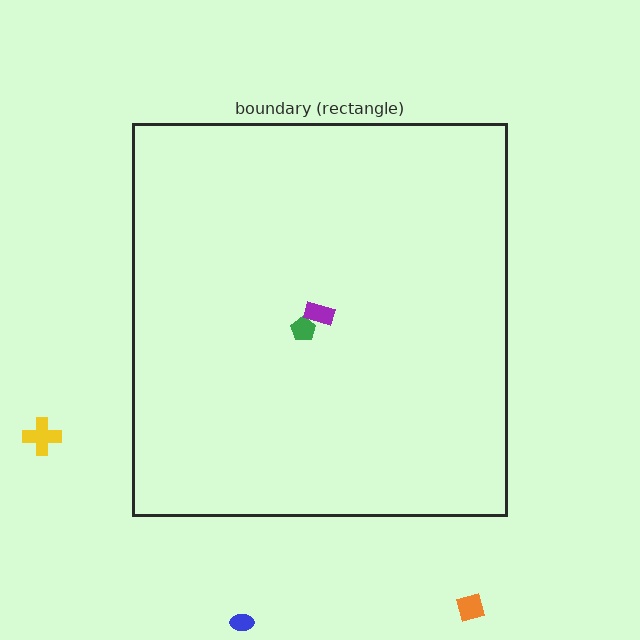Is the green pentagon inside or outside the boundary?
Inside.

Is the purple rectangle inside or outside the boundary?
Inside.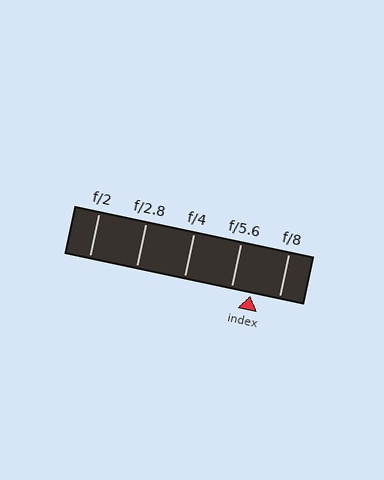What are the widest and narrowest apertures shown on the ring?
The widest aperture shown is f/2 and the narrowest is f/8.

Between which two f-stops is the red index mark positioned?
The index mark is between f/5.6 and f/8.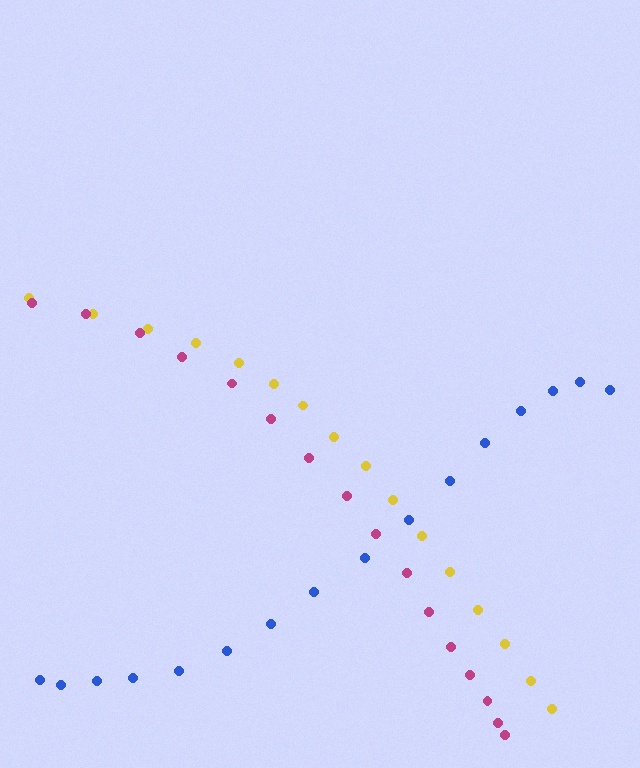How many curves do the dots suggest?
There are 3 distinct paths.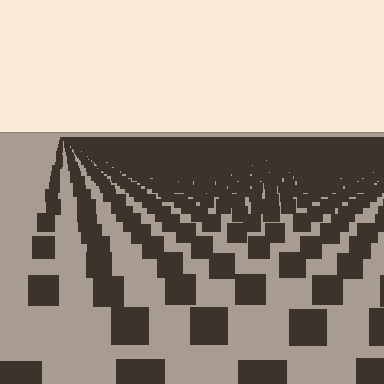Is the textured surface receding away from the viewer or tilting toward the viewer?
The surface is receding away from the viewer. Texture elements get smaller and denser toward the top.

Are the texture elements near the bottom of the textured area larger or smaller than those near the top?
Larger. Near the bottom, elements are closer to the viewer and appear at a bigger on-screen size.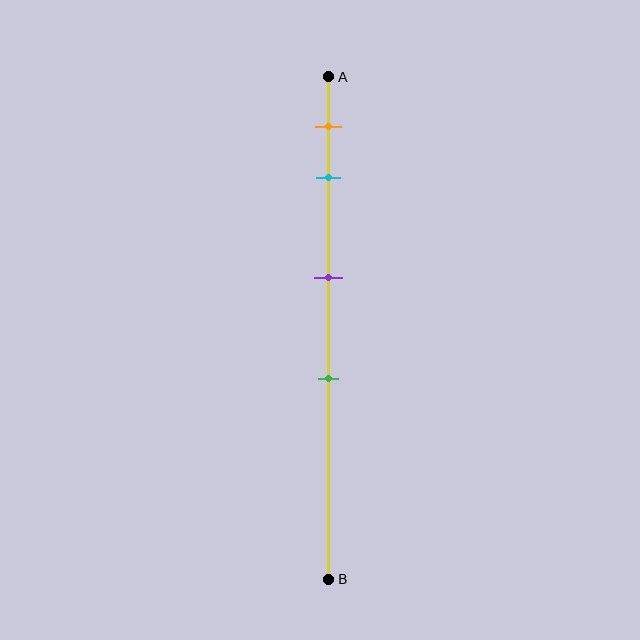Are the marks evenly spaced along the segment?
No, the marks are not evenly spaced.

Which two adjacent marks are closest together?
The orange and cyan marks are the closest adjacent pair.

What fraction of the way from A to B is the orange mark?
The orange mark is approximately 10% (0.1) of the way from A to B.